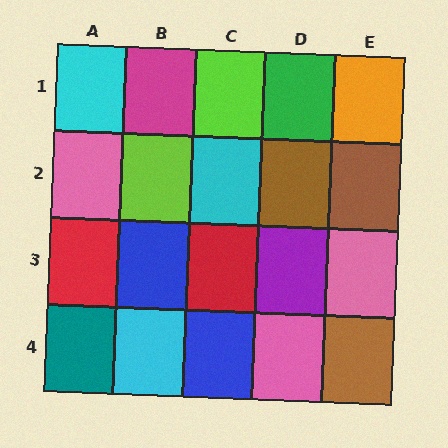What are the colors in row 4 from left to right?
Teal, cyan, blue, pink, brown.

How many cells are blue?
2 cells are blue.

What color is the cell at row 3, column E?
Pink.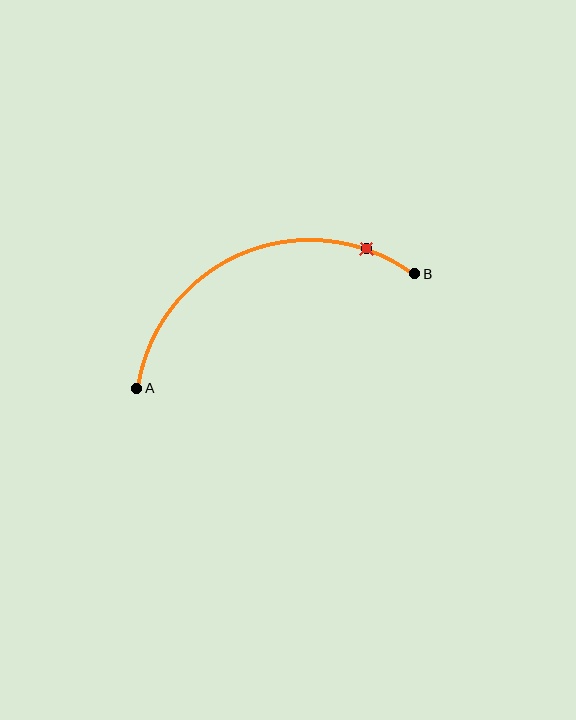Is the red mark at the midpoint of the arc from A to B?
No. The red mark lies on the arc but is closer to endpoint B. The arc midpoint would be at the point on the curve equidistant along the arc from both A and B.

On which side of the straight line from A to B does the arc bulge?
The arc bulges above the straight line connecting A and B.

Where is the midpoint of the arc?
The arc midpoint is the point on the curve farthest from the straight line joining A and B. It sits above that line.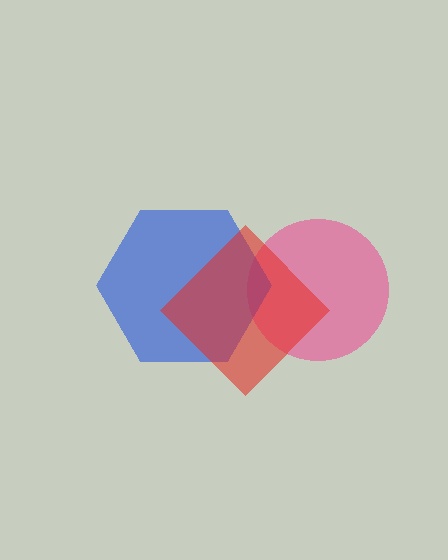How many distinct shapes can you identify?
There are 3 distinct shapes: a pink circle, a blue hexagon, a red diamond.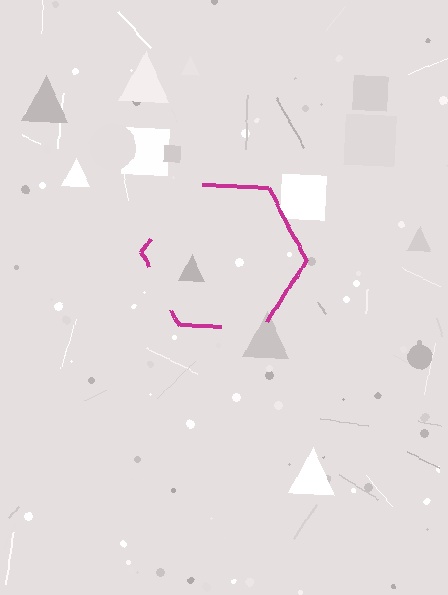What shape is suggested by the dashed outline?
The dashed outline suggests a hexagon.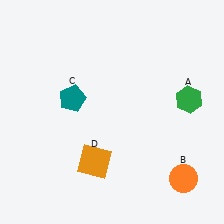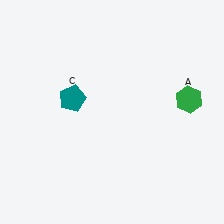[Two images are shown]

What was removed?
The orange circle (B), the orange square (D) were removed in Image 2.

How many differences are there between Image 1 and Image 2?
There are 2 differences between the two images.